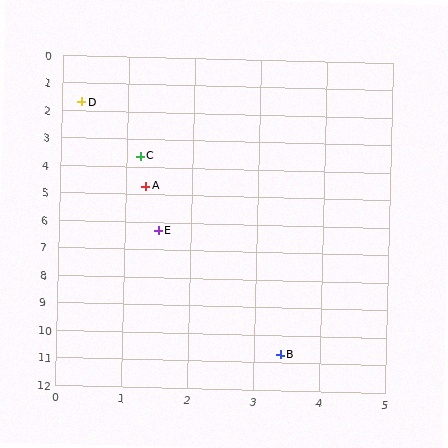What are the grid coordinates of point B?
Point B is at approximately (3.4, 10.7).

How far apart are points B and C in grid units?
Points B and C are about 7.4 grid units apart.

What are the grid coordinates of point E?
Point E is at approximately (1.5, 6.3).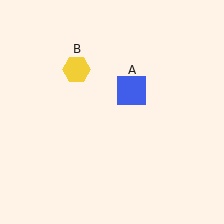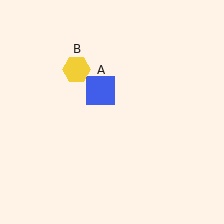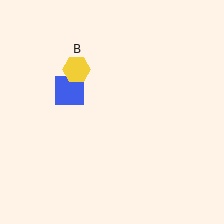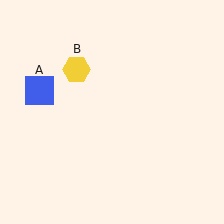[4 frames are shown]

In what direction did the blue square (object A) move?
The blue square (object A) moved left.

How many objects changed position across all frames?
1 object changed position: blue square (object A).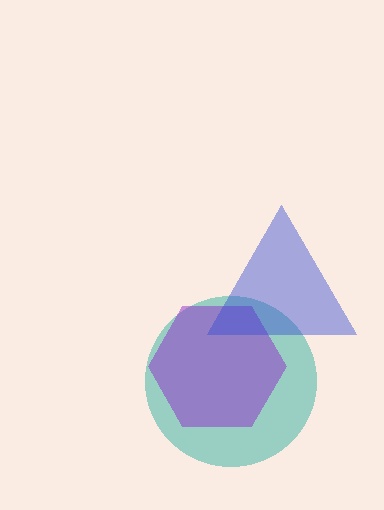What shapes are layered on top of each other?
The layered shapes are: a teal circle, a purple hexagon, a blue triangle.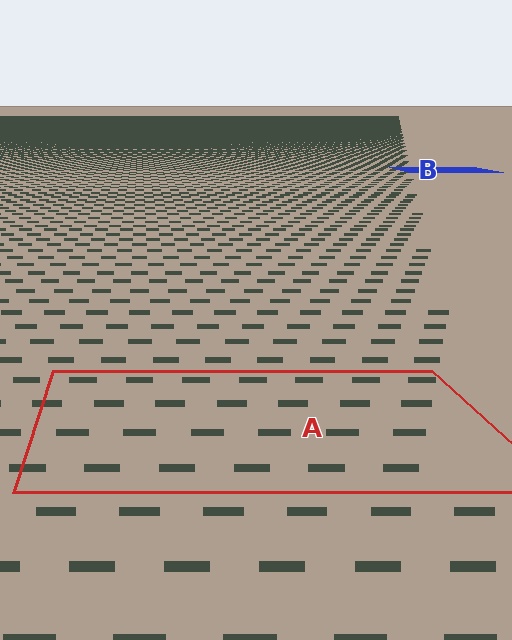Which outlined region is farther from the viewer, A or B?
Region B is farther from the viewer — the texture elements inside it appear smaller and more densely packed.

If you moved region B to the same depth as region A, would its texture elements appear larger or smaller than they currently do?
They would appear larger. At a closer depth, the same texture elements are projected at a bigger on-screen size.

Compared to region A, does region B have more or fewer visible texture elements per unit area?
Region B has more texture elements per unit area — they are packed more densely because it is farther away.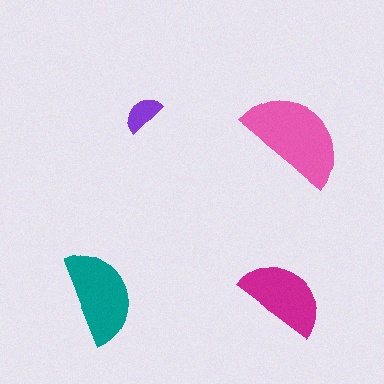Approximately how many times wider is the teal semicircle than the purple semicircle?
About 2.5 times wider.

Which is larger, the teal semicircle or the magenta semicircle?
The teal one.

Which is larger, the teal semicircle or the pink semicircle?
The pink one.